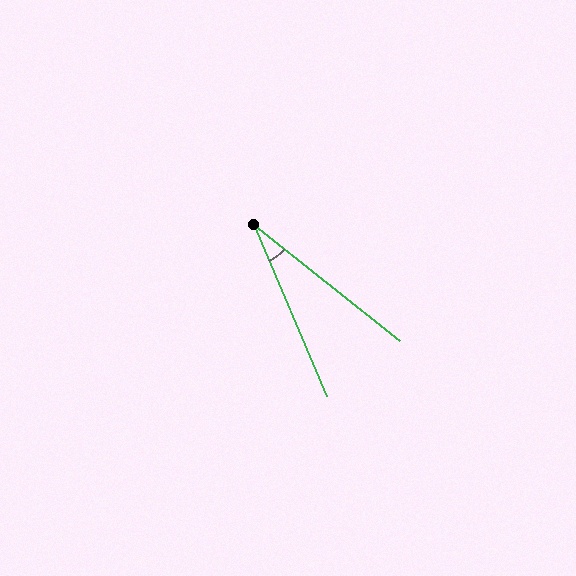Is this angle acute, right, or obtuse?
It is acute.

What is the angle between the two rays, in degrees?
Approximately 28 degrees.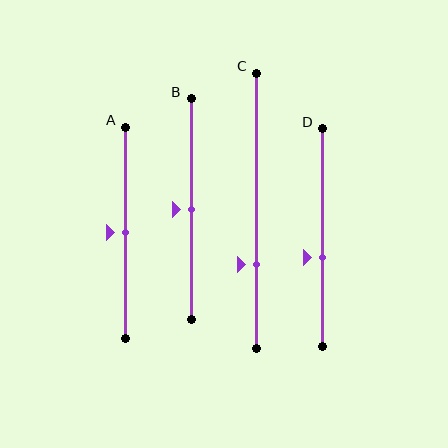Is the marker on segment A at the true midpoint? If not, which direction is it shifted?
Yes, the marker on segment A is at the true midpoint.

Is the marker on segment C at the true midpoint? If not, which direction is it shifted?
No, the marker on segment C is shifted downward by about 19% of the segment length.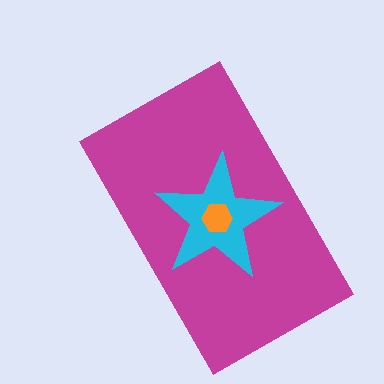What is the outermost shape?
The magenta rectangle.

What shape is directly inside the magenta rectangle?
The cyan star.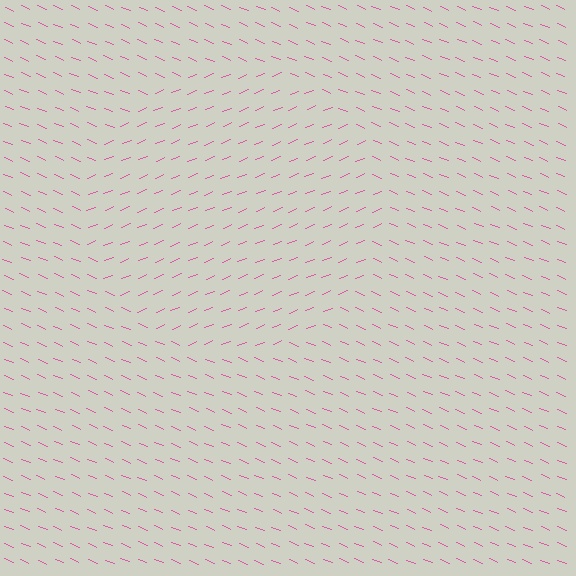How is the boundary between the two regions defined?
The boundary is defined purely by a change in line orientation (approximately 45 degrees difference). All lines are the same color and thickness.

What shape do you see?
I see a circle.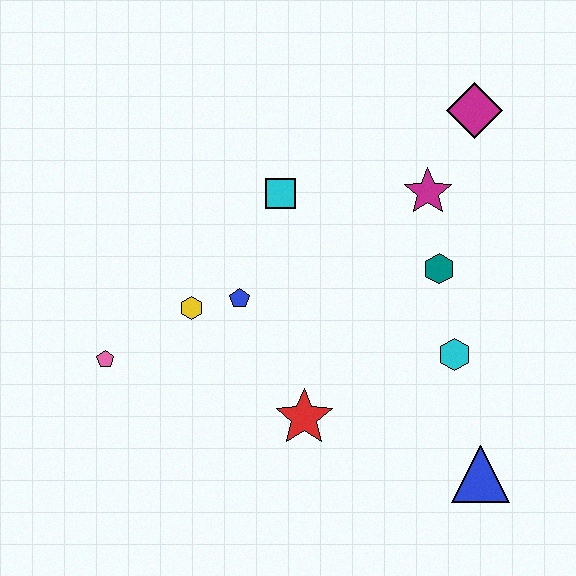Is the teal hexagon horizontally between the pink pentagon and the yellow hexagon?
No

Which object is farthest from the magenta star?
The pink pentagon is farthest from the magenta star.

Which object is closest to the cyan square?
The blue pentagon is closest to the cyan square.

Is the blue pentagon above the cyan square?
No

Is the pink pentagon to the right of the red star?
No